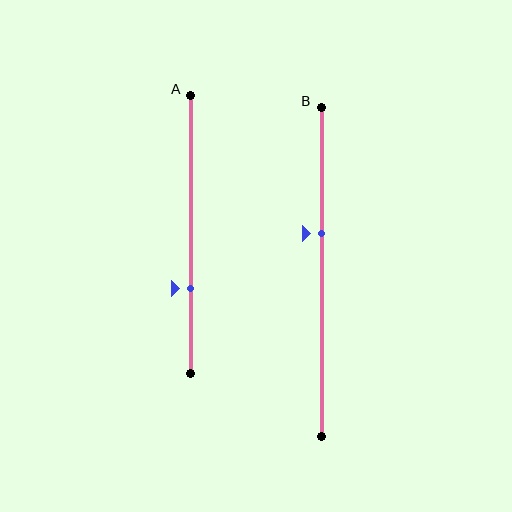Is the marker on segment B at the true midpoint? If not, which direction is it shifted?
No, the marker on segment B is shifted upward by about 12% of the segment length.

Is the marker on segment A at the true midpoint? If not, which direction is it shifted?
No, the marker on segment A is shifted downward by about 19% of the segment length.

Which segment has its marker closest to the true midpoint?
Segment B has its marker closest to the true midpoint.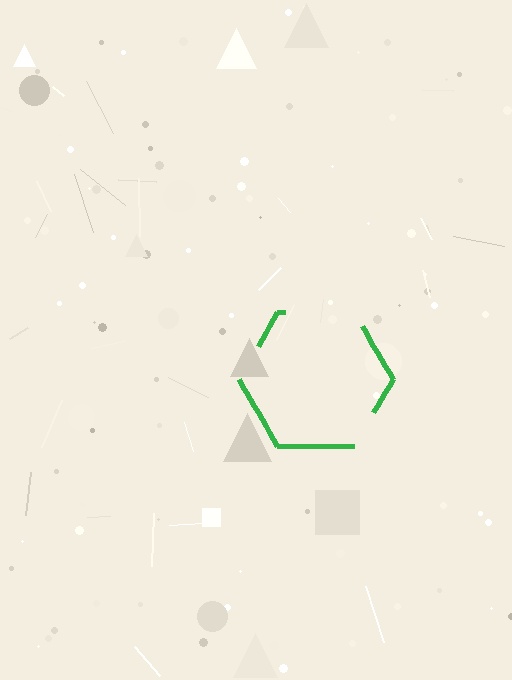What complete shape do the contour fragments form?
The contour fragments form a hexagon.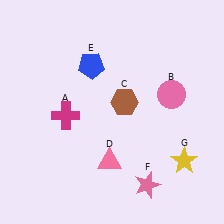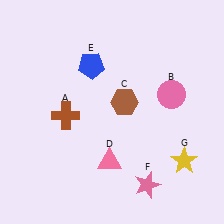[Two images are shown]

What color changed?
The cross (A) changed from magenta in Image 1 to brown in Image 2.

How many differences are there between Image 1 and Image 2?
There is 1 difference between the two images.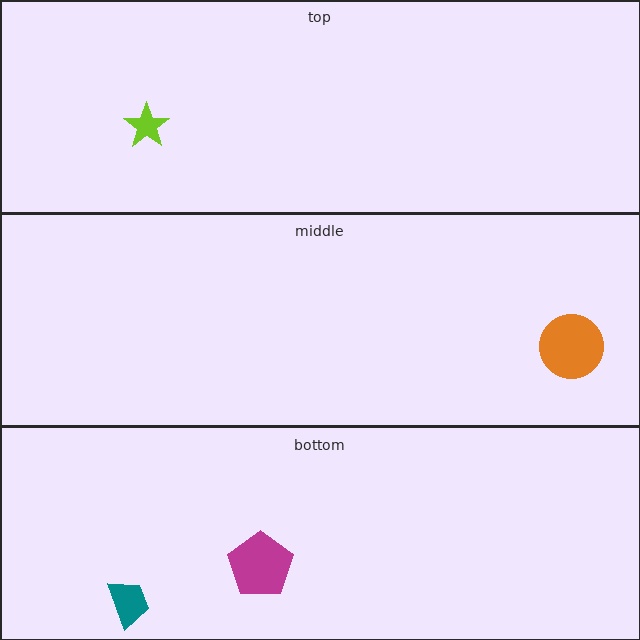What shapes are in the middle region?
The orange circle.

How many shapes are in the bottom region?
2.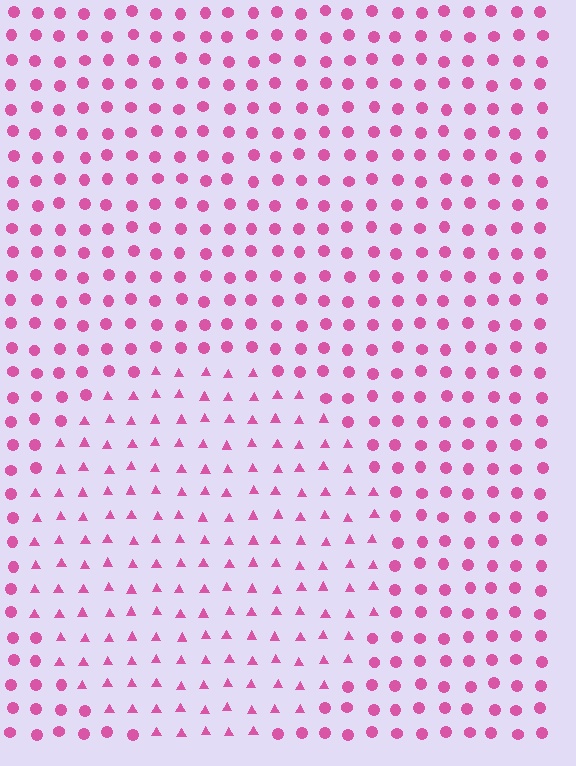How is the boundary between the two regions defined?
The boundary is defined by a change in element shape: triangles inside vs. circles outside. All elements share the same color and spacing.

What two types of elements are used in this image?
The image uses triangles inside the circle region and circles outside it.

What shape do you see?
I see a circle.